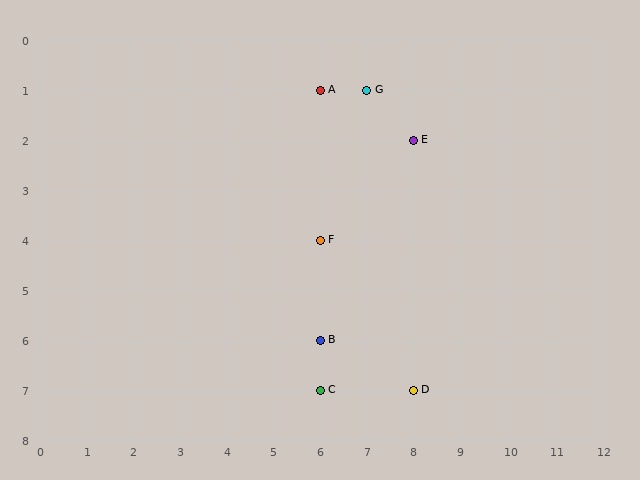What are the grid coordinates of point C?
Point C is at grid coordinates (6, 7).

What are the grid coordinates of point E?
Point E is at grid coordinates (8, 2).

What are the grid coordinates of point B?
Point B is at grid coordinates (6, 6).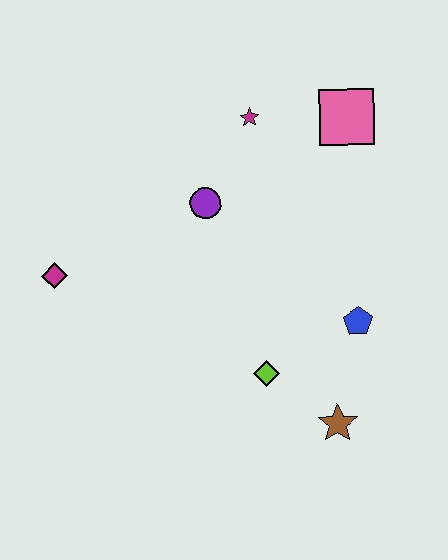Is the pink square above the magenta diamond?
Yes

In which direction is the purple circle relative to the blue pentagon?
The purple circle is to the left of the blue pentagon.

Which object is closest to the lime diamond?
The brown star is closest to the lime diamond.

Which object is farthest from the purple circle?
The brown star is farthest from the purple circle.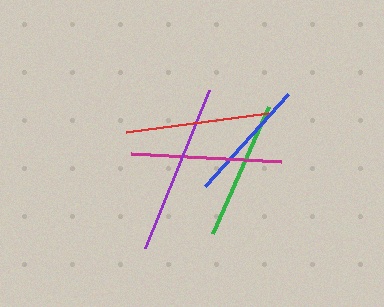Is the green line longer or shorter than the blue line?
The green line is longer than the blue line.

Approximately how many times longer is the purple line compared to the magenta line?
The purple line is approximately 1.1 times the length of the magenta line.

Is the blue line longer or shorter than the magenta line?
The magenta line is longer than the blue line.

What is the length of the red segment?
The red segment is approximately 143 pixels long.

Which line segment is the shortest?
The blue line is the shortest at approximately 124 pixels.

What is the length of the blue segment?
The blue segment is approximately 124 pixels long.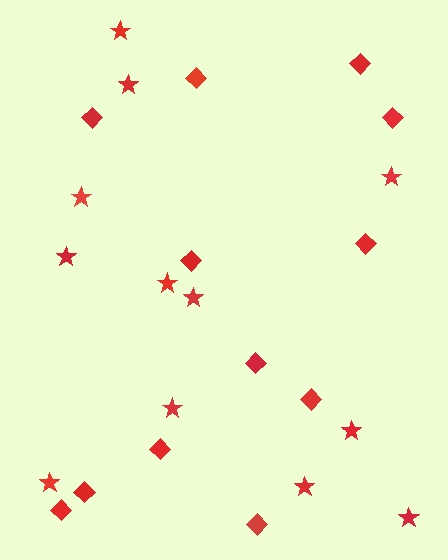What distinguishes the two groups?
There are 2 groups: one group of diamonds (12) and one group of stars (12).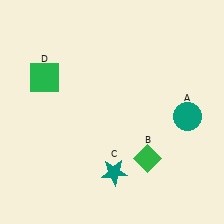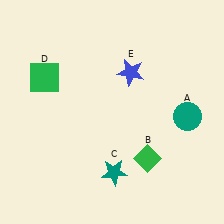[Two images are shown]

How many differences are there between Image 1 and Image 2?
There is 1 difference between the two images.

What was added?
A blue star (E) was added in Image 2.